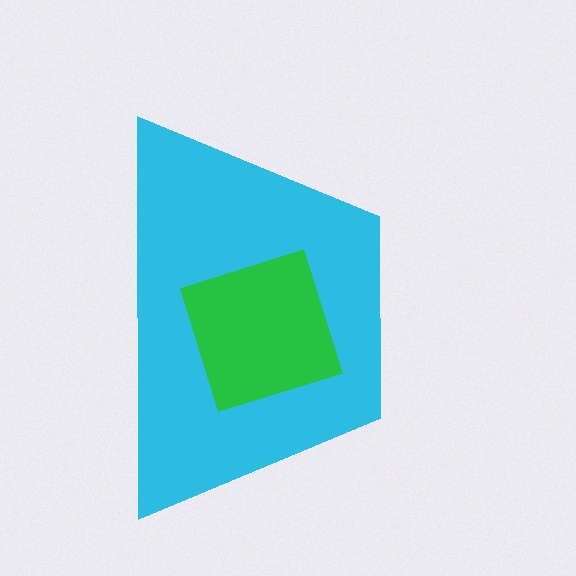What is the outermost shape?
The cyan trapezoid.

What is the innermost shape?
The green square.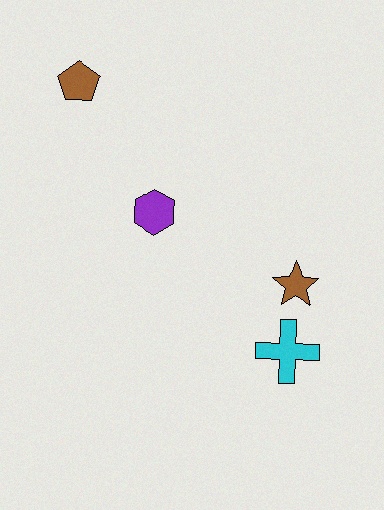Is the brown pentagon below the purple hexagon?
No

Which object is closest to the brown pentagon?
The purple hexagon is closest to the brown pentagon.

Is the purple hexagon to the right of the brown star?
No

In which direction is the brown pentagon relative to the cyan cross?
The brown pentagon is above the cyan cross.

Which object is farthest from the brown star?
The brown pentagon is farthest from the brown star.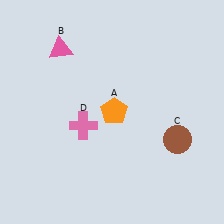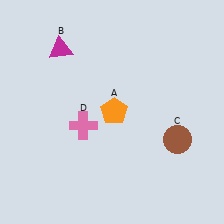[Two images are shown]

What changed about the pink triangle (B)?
In Image 1, B is pink. In Image 2, it changed to magenta.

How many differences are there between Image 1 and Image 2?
There is 1 difference between the two images.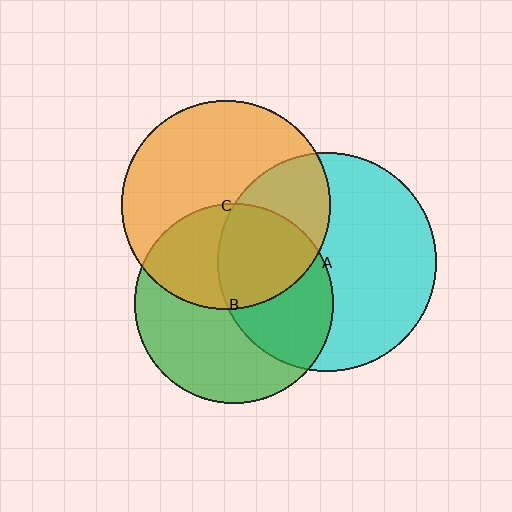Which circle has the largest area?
Circle A (cyan).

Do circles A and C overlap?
Yes.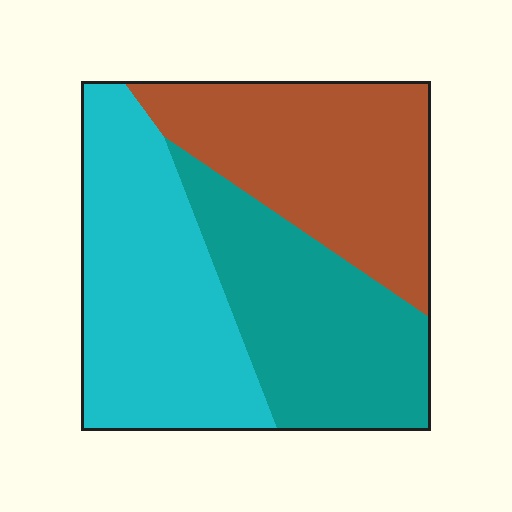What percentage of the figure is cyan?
Cyan takes up about three eighths (3/8) of the figure.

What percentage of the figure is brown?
Brown covers around 35% of the figure.